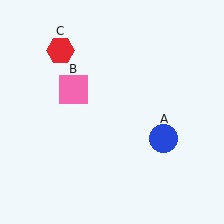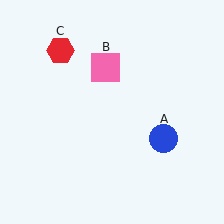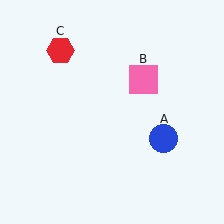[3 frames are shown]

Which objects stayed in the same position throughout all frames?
Blue circle (object A) and red hexagon (object C) remained stationary.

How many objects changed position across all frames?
1 object changed position: pink square (object B).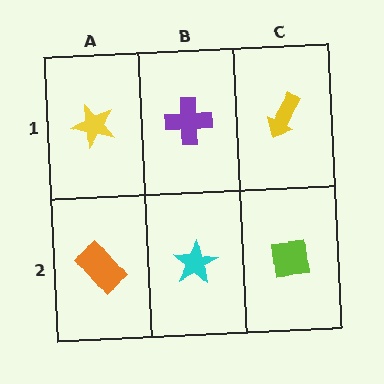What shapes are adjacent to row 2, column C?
A yellow arrow (row 1, column C), a cyan star (row 2, column B).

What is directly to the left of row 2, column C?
A cyan star.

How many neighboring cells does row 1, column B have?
3.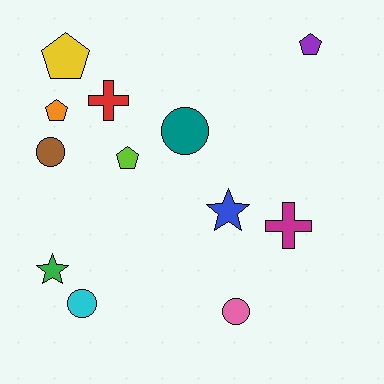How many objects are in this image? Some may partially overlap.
There are 12 objects.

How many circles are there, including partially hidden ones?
There are 4 circles.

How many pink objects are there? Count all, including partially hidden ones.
There is 1 pink object.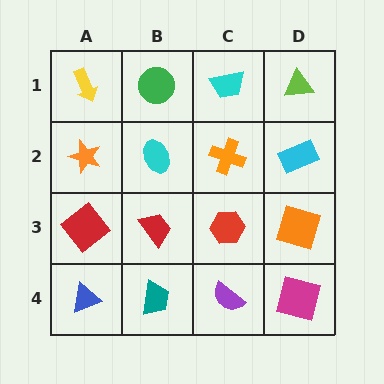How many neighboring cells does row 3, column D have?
3.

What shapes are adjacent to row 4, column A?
A red diamond (row 3, column A), a teal trapezoid (row 4, column B).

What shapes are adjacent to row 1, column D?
A cyan rectangle (row 2, column D), a cyan trapezoid (row 1, column C).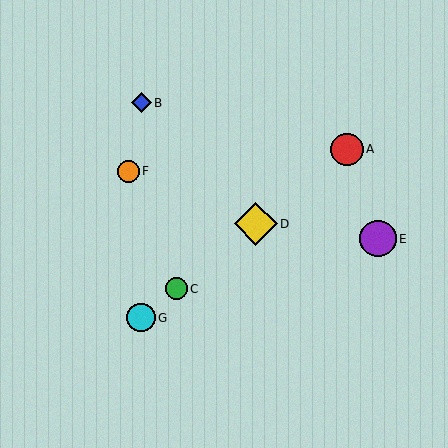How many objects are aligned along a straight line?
4 objects (A, C, D, G) are aligned along a straight line.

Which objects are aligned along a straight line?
Objects A, C, D, G are aligned along a straight line.